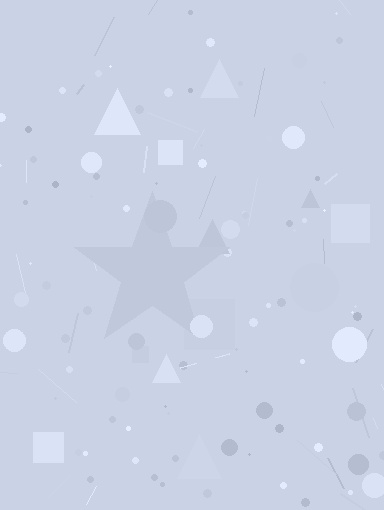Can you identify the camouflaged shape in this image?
The camouflaged shape is a star.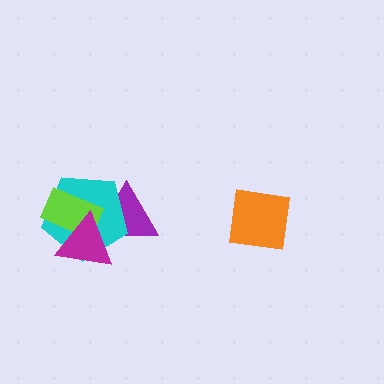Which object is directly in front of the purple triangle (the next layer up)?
The cyan pentagon is directly in front of the purple triangle.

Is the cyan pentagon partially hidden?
Yes, it is partially covered by another shape.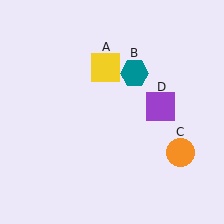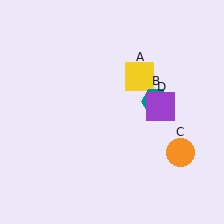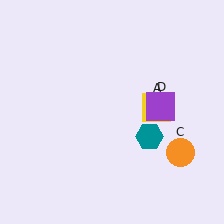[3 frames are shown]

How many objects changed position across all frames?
2 objects changed position: yellow square (object A), teal hexagon (object B).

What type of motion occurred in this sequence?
The yellow square (object A), teal hexagon (object B) rotated clockwise around the center of the scene.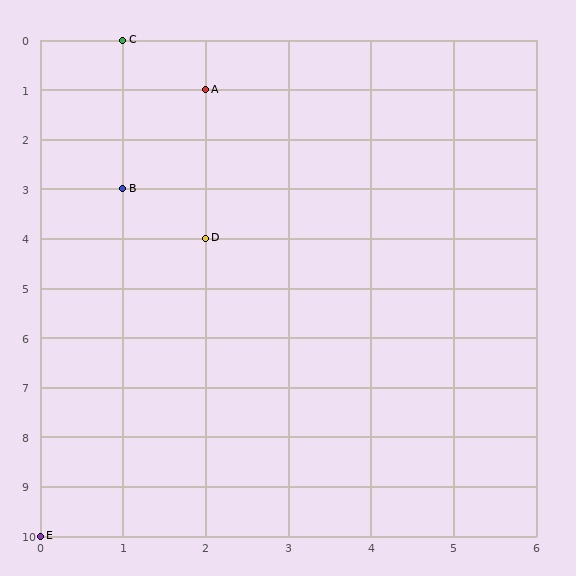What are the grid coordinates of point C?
Point C is at grid coordinates (1, 0).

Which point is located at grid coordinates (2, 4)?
Point D is at (2, 4).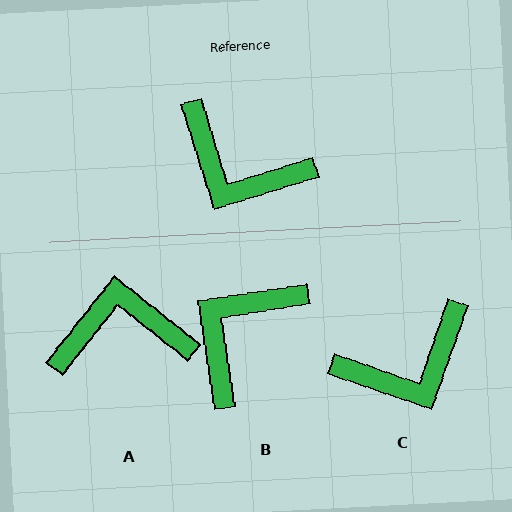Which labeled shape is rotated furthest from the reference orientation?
A, about 146 degrees away.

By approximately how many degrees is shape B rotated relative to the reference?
Approximately 98 degrees clockwise.